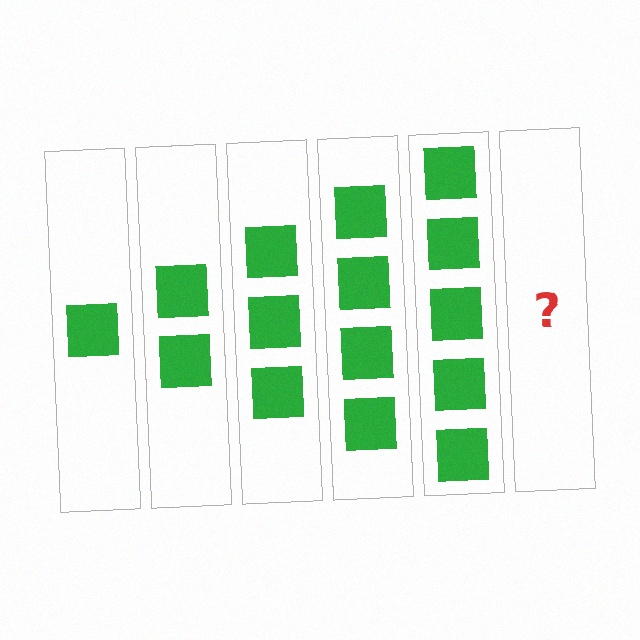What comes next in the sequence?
The next element should be 6 squares.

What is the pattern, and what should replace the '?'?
The pattern is that each step adds one more square. The '?' should be 6 squares.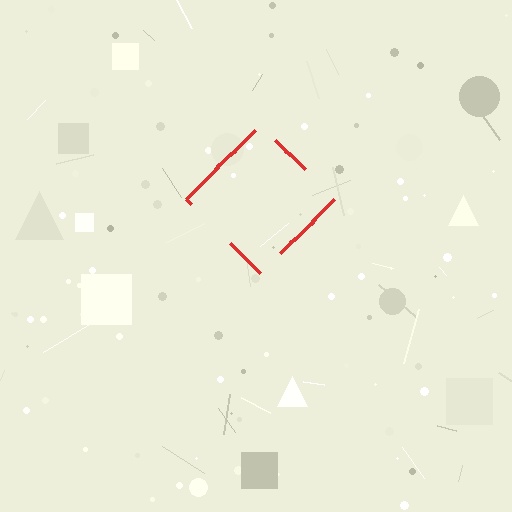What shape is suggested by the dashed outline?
The dashed outline suggests a diamond.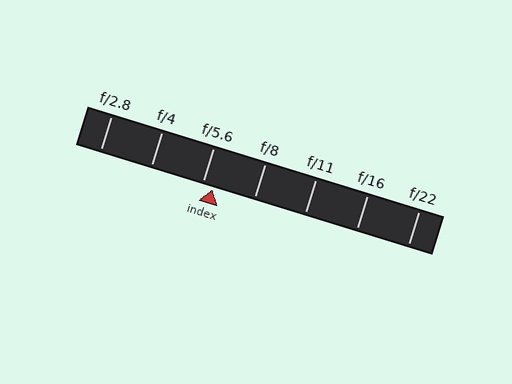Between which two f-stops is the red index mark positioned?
The index mark is between f/5.6 and f/8.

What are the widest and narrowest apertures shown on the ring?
The widest aperture shown is f/2.8 and the narrowest is f/22.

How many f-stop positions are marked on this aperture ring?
There are 7 f-stop positions marked.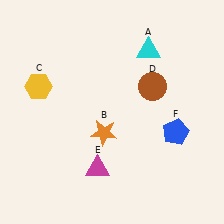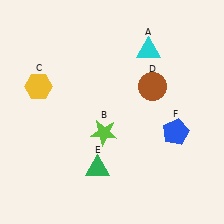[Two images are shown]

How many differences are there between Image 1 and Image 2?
There are 2 differences between the two images.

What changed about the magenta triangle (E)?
In Image 1, E is magenta. In Image 2, it changed to green.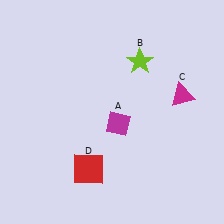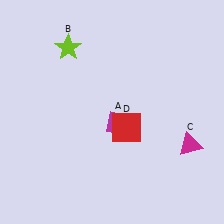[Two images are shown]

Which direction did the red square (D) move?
The red square (D) moved up.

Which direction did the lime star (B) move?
The lime star (B) moved left.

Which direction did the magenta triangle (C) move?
The magenta triangle (C) moved down.